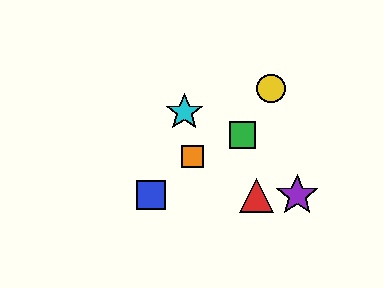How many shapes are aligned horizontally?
3 shapes (the red triangle, the blue square, the purple star) are aligned horizontally.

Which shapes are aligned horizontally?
The red triangle, the blue square, the purple star are aligned horizontally.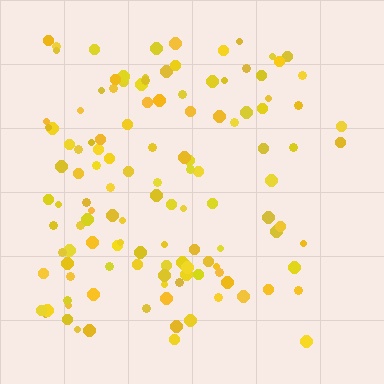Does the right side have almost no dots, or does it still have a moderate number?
Still a moderate number, just noticeably fewer than the left.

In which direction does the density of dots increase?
From right to left, with the left side densest.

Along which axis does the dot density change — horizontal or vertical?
Horizontal.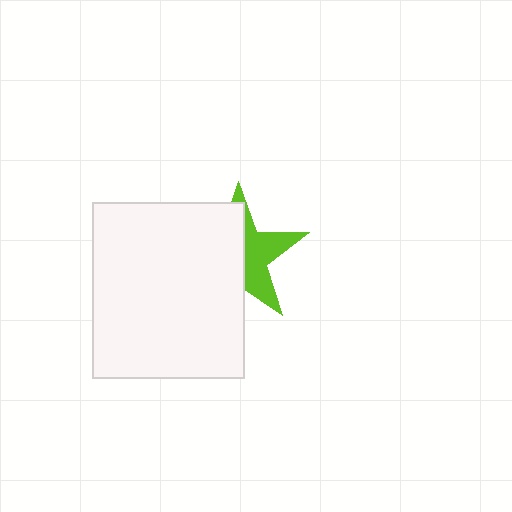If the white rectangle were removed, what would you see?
You would see the complete lime star.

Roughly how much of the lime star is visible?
A small part of it is visible (roughly 42%).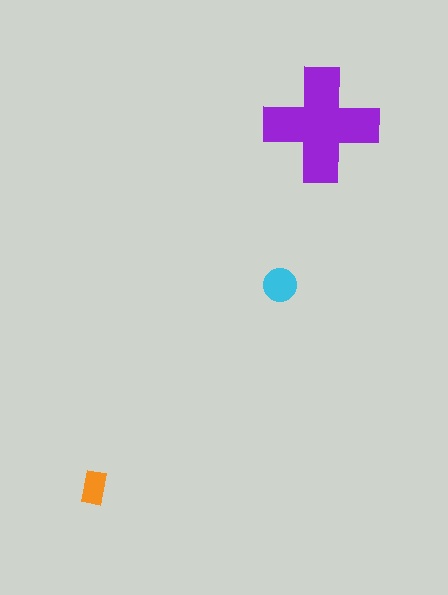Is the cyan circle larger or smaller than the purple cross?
Smaller.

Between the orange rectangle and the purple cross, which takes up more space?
The purple cross.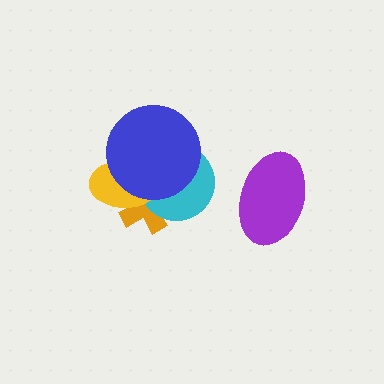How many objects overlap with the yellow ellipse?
3 objects overlap with the yellow ellipse.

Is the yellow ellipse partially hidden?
Yes, it is partially covered by another shape.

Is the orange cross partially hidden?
Yes, it is partially covered by another shape.